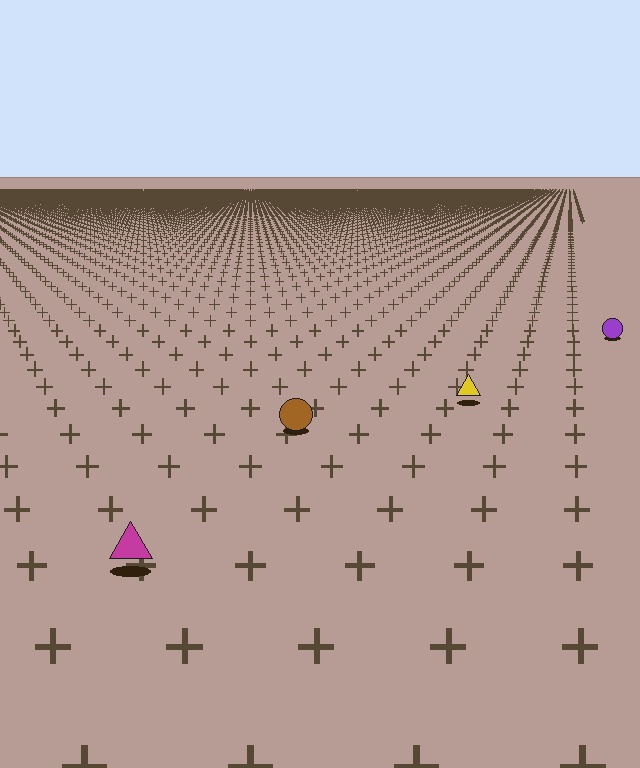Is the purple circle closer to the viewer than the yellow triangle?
No. The yellow triangle is closer — you can tell from the texture gradient: the ground texture is coarser near it.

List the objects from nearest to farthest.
From nearest to farthest: the magenta triangle, the brown circle, the yellow triangle, the purple circle.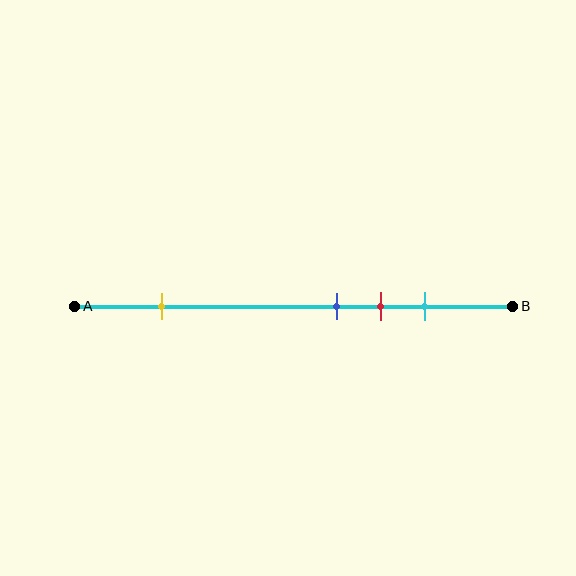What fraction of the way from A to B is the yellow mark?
The yellow mark is approximately 20% (0.2) of the way from A to B.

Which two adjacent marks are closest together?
The blue and red marks are the closest adjacent pair.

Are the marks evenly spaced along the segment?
No, the marks are not evenly spaced.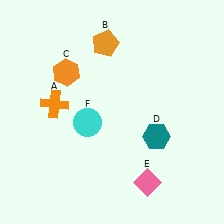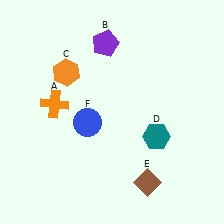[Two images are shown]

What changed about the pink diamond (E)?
In Image 1, E is pink. In Image 2, it changed to brown.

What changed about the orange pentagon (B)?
In Image 1, B is orange. In Image 2, it changed to purple.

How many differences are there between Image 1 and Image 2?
There are 3 differences between the two images.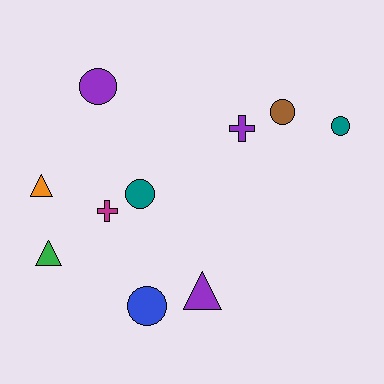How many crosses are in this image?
There are 2 crosses.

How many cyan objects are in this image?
There are no cyan objects.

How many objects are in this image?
There are 10 objects.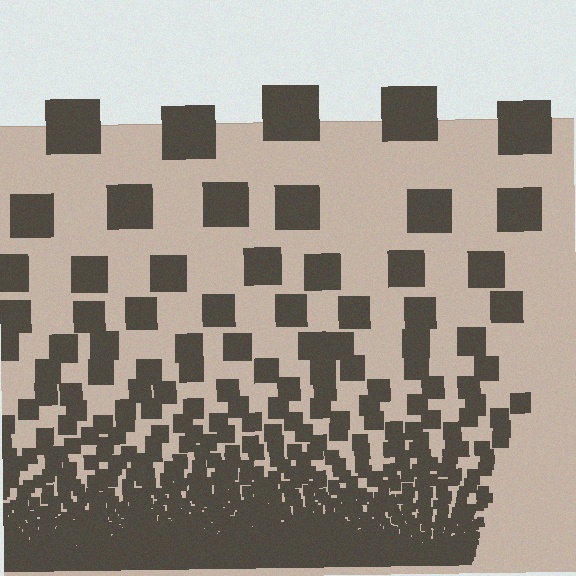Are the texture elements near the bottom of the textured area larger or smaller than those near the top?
Smaller. The gradient is inverted — elements near the bottom are smaller and denser.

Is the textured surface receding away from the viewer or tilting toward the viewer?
The surface appears to tilt toward the viewer. Texture elements get larger and sparser toward the top.